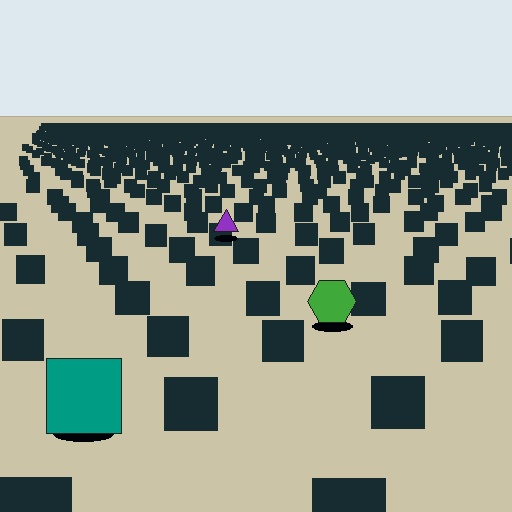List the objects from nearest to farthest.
From nearest to farthest: the teal square, the green hexagon, the purple triangle.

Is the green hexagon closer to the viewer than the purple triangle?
Yes. The green hexagon is closer — you can tell from the texture gradient: the ground texture is coarser near it.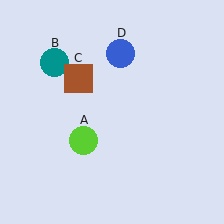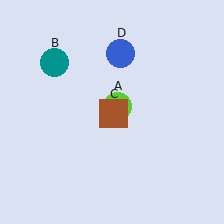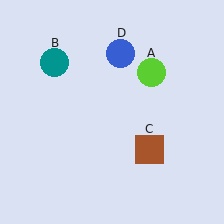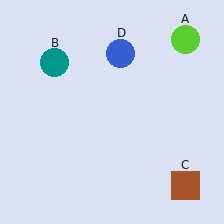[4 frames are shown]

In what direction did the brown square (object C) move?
The brown square (object C) moved down and to the right.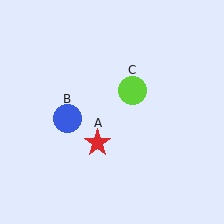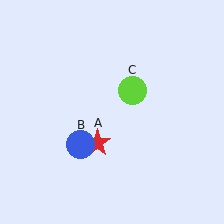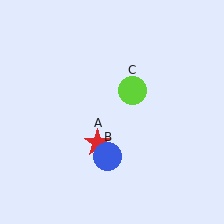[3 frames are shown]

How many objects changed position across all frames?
1 object changed position: blue circle (object B).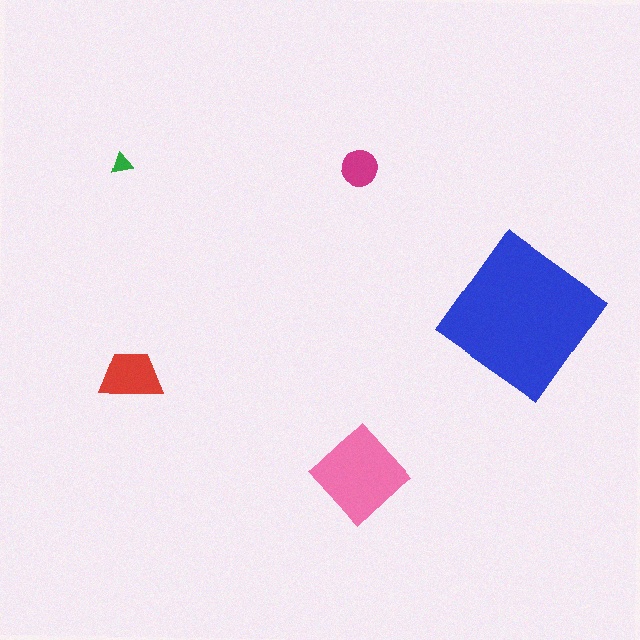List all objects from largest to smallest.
The blue diamond, the pink diamond, the red trapezoid, the magenta circle, the green triangle.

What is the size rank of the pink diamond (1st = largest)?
2nd.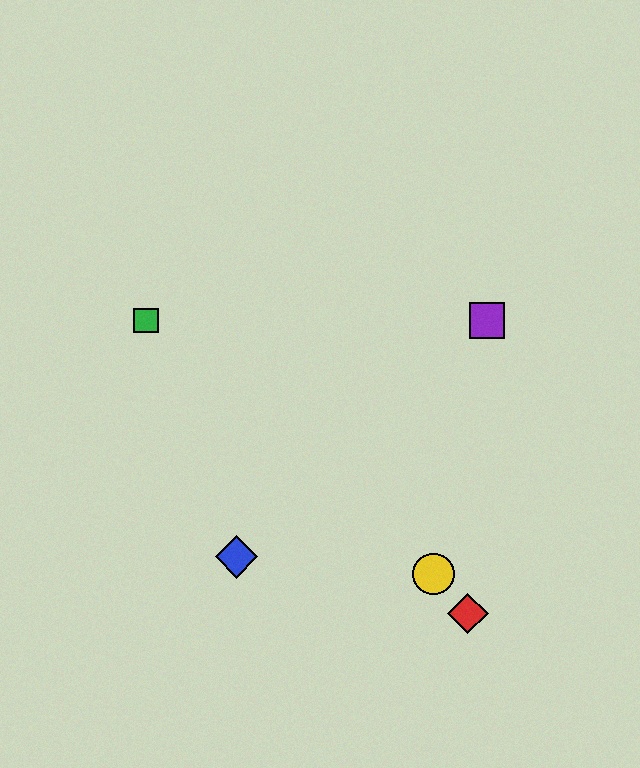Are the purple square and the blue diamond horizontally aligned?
No, the purple square is at y≈321 and the blue diamond is at y≈557.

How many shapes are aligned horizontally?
2 shapes (the green square, the purple square) are aligned horizontally.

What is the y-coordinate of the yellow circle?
The yellow circle is at y≈574.